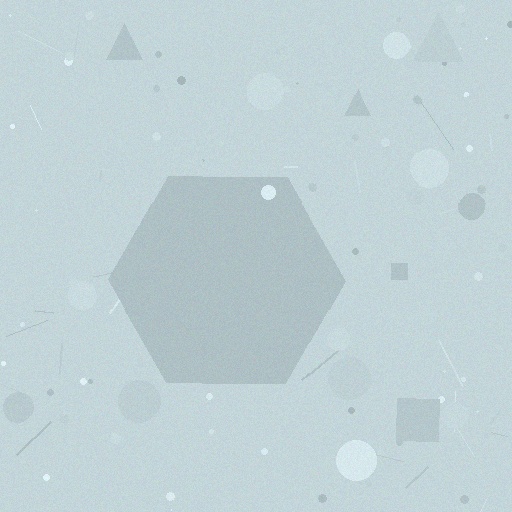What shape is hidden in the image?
A hexagon is hidden in the image.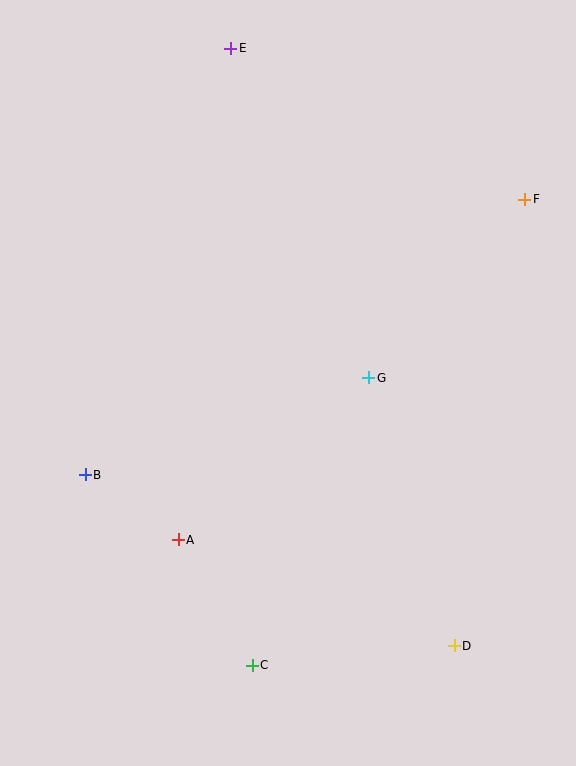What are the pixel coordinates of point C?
Point C is at (252, 665).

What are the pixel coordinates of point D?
Point D is at (454, 646).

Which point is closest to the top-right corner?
Point F is closest to the top-right corner.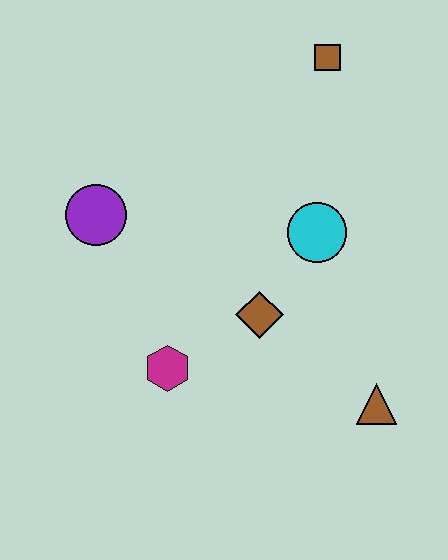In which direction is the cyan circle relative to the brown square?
The cyan circle is below the brown square.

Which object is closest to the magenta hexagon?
The brown diamond is closest to the magenta hexagon.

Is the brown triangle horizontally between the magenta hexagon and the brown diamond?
No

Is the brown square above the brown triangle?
Yes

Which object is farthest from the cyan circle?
The purple circle is farthest from the cyan circle.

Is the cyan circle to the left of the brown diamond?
No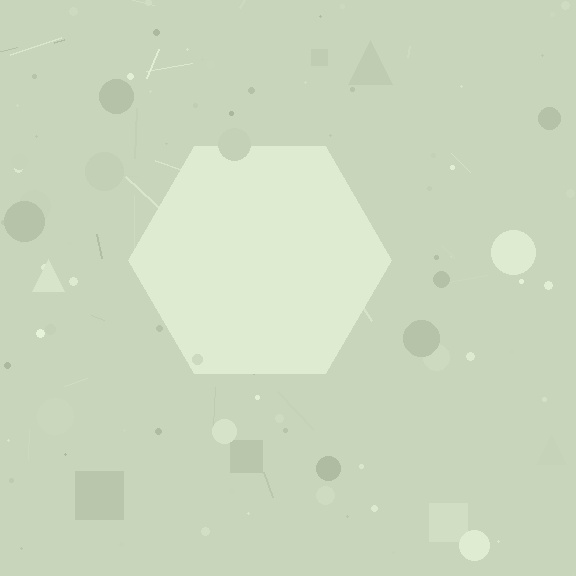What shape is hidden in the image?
A hexagon is hidden in the image.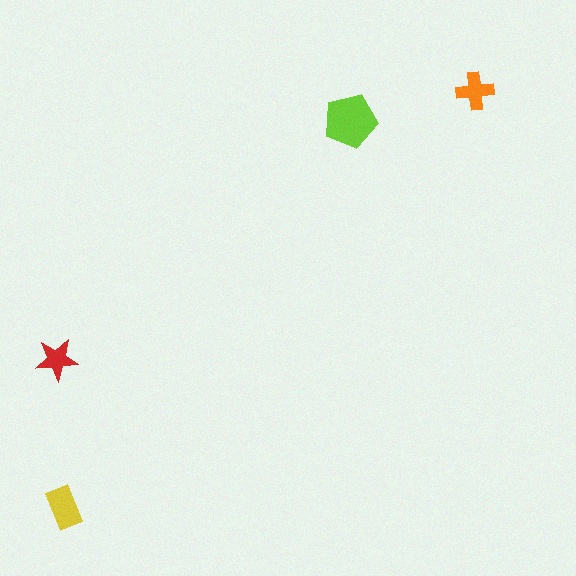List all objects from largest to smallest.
The lime pentagon, the yellow rectangle, the orange cross, the red star.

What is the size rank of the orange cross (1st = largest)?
3rd.